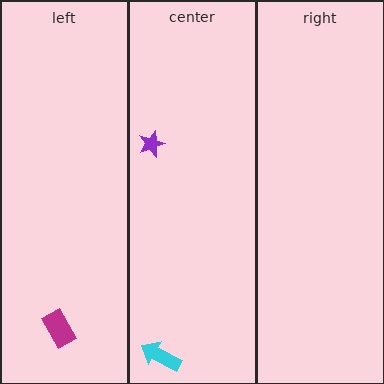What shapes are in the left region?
The magenta rectangle.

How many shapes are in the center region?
2.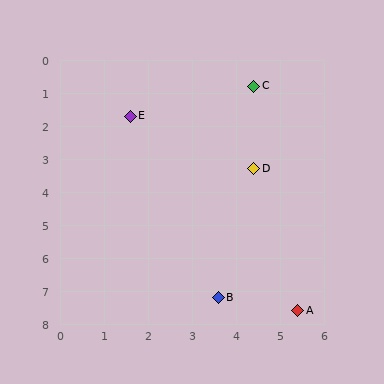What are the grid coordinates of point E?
Point E is at approximately (1.6, 1.7).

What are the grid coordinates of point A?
Point A is at approximately (5.4, 7.6).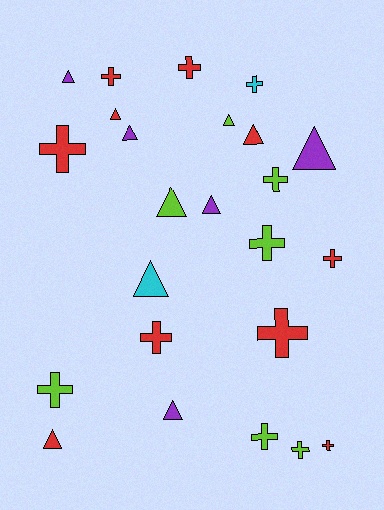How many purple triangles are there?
There are 5 purple triangles.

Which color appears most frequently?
Red, with 10 objects.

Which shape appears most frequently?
Cross, with 13 objects.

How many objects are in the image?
There are 24 objects.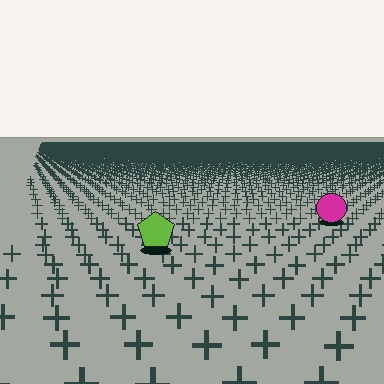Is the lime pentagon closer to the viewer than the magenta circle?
Yes. The lime pentagon is closer — you can tell from the texture gradient: the ground texture is coarser near it.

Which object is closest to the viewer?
The lime pentagon is closest. The texture marks near it are larger and more spread out.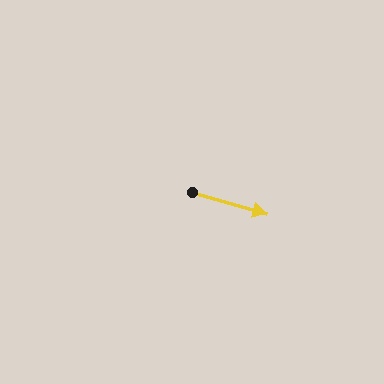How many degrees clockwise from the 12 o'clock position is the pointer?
Approximately 106 degrees.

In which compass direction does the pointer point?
East.